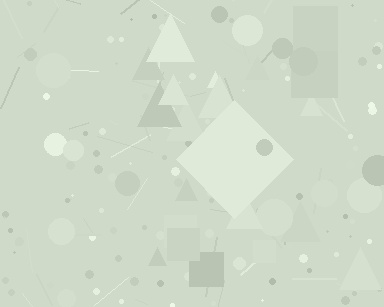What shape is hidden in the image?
A diamond is hidden in the image.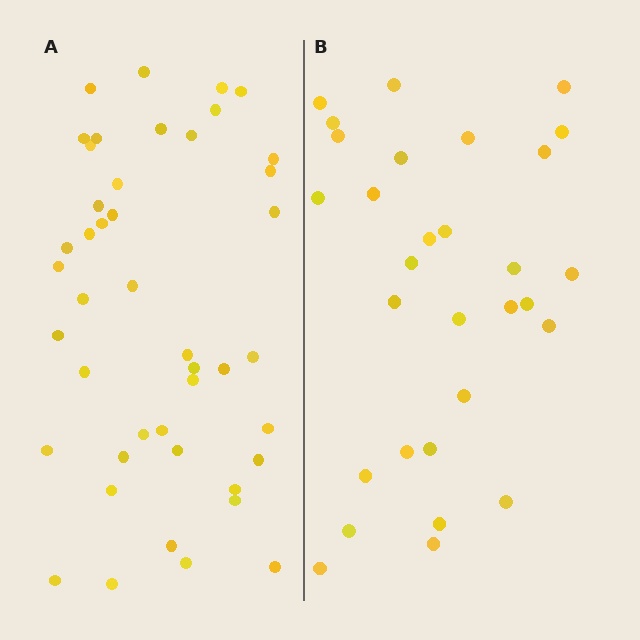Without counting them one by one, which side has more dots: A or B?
Region A (the left region) has more dots.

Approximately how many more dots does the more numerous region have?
Region A has approximately 15 more dots than region B.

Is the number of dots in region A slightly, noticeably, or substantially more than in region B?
Region A has substantially more. The ratio is roughly 1.5 to 1.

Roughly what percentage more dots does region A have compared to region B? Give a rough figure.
About 45% more.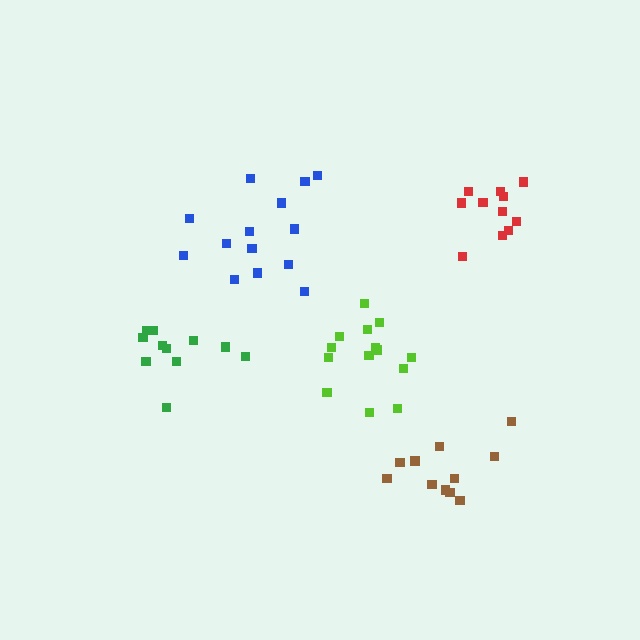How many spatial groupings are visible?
There are 5 spatial groupings.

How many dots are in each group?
Group 1: 14 dots, Group 2: 11 dots, Group 3: 11 dots, Group 4: 11 dots, Group 5: 14 dots (61 total).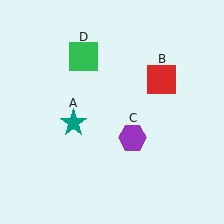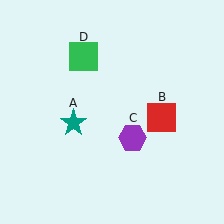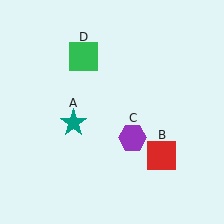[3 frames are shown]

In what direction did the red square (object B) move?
The red square (object B) moved down.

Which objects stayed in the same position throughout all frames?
Teal star (object A) and purple hexagon (object C) and green square (object D) remained stationary.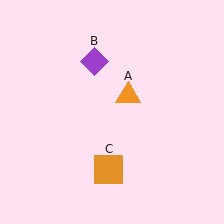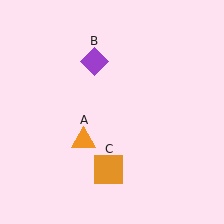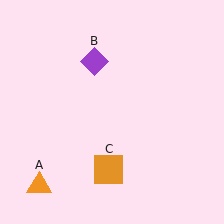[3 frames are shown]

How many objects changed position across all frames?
1 object changed position: orange triangle (object A).